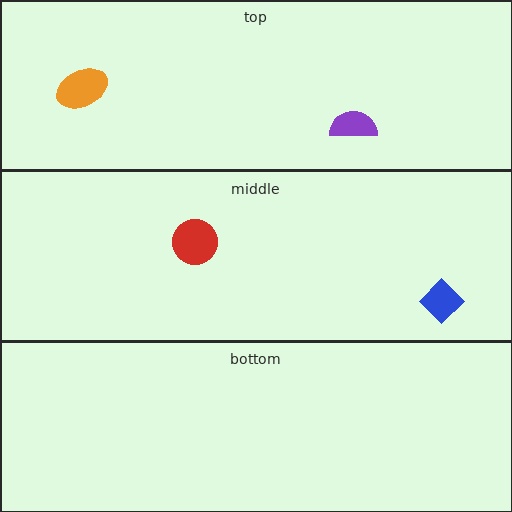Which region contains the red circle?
The middle region.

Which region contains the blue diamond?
The middle region.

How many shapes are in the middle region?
2.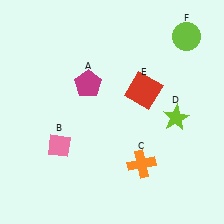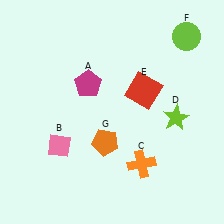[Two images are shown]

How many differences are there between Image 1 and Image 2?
There is 1 difference between the two images.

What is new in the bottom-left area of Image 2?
An orange pentagon (G) was added in the bottom-left area of Image 2.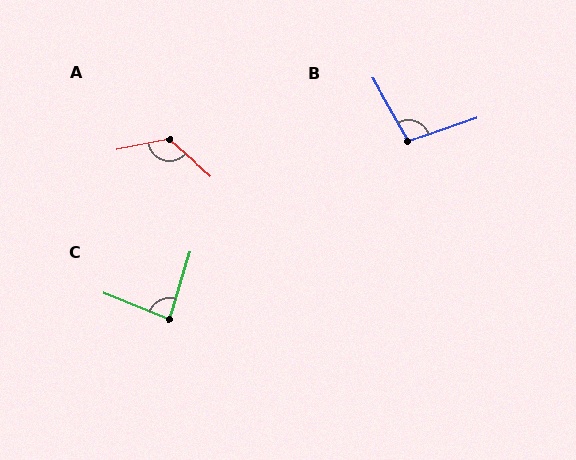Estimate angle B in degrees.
Approximately 100 degrees.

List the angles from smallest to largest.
C (85°), B (100°), A (128°).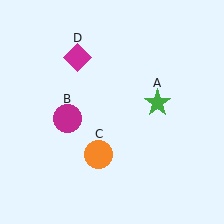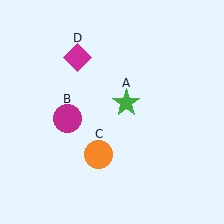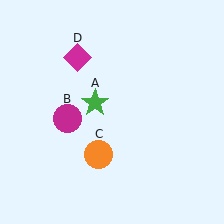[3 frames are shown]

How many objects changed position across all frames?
1 object changed position: green star (object A).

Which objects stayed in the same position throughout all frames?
Magenta circle (object B) and orange circle (object C) and magenta diamond (object D) remained stationary.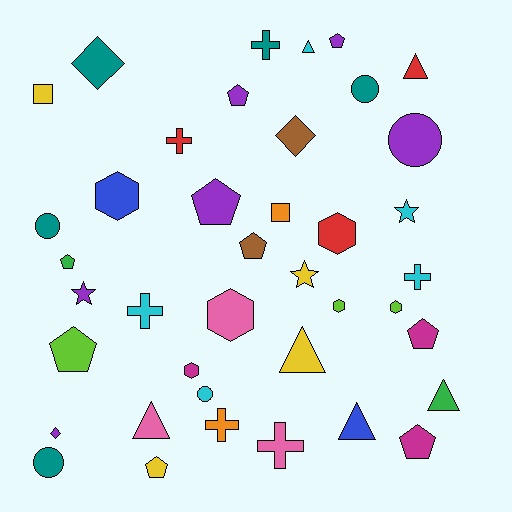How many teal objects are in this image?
There are 5 teal objects.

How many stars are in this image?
There are 3 stars.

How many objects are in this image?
There are 40 objects.